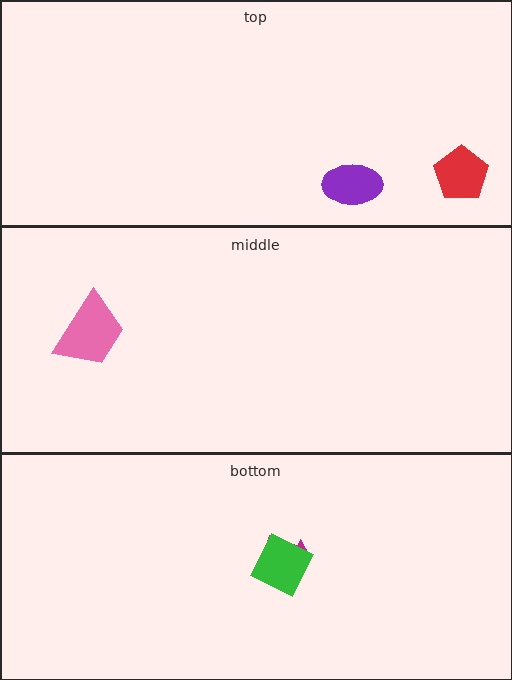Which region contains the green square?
The bottom region.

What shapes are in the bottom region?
The magenta arrow, the green square.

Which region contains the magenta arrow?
The bottom region.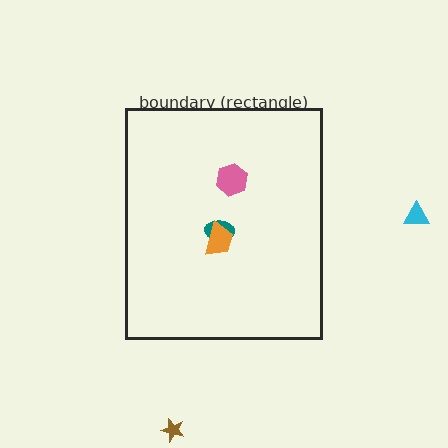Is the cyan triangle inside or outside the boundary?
Outside.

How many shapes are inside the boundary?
3 inside, 2 outside.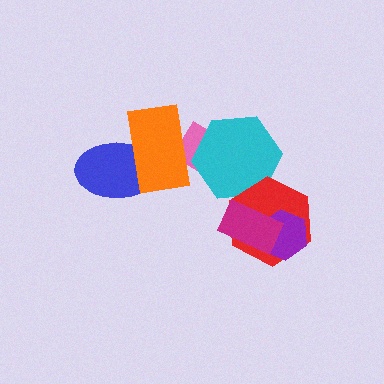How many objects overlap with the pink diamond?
2 objects overlap with the pink diamond.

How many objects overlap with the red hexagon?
3 objects overlap with the red hexagon.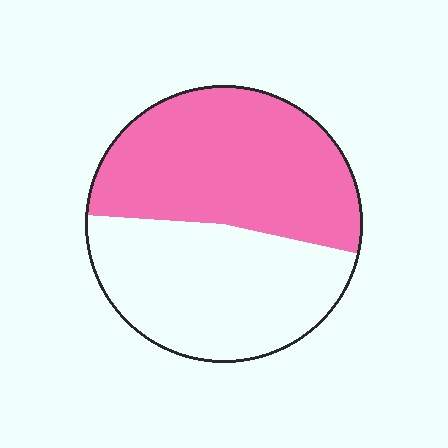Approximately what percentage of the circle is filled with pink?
Approximately 50%.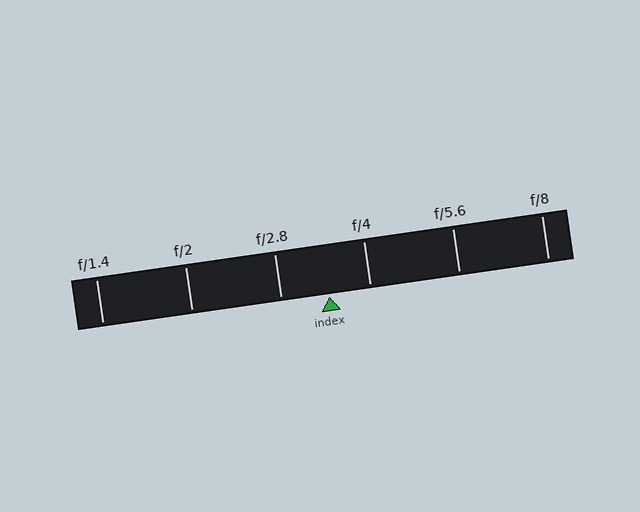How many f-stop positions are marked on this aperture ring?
There are 6 f-stop positions marked.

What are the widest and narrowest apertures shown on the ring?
The widest aperture shown is f/1.4 and the narrowest is f/8.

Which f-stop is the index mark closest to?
The index mark is closest to f/4.